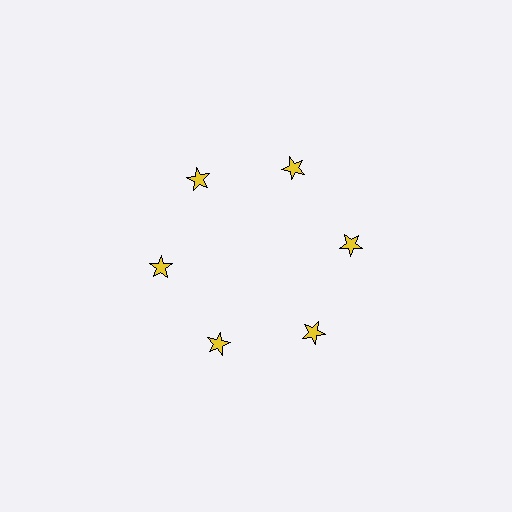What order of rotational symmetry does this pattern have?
This pattern has 6-fold rotational symmetry.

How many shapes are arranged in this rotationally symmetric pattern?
There are 6 shapes, arranged in 6 groups of 1.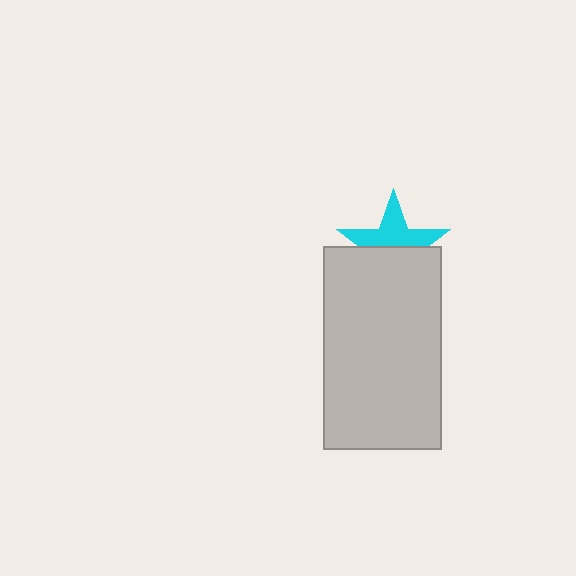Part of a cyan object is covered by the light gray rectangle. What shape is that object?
It is a star.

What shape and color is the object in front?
The object in front is a light gray rectangle.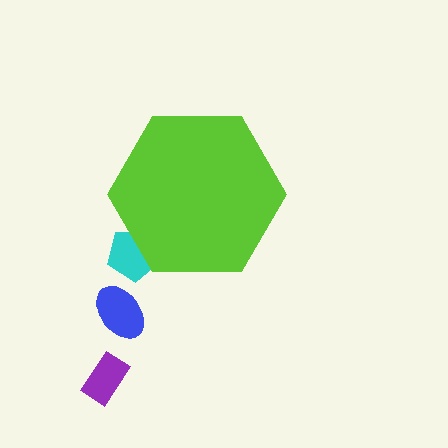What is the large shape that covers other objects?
A lime hexagon.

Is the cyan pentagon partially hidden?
Yes, the cyan pentagon is partially hidden behind the lime hexagon.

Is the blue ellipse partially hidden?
No, the blue ellipse is fully visible.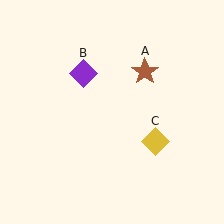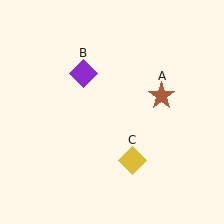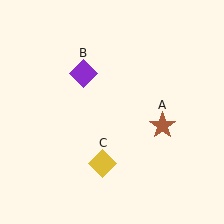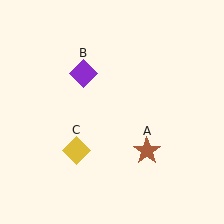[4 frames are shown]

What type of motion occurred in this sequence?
The brown star (object A), yellow diamond (object C) rotated clockwise around the center of the scene.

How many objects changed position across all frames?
2 objects changed position: brown star (object A), yellow diamond (object C).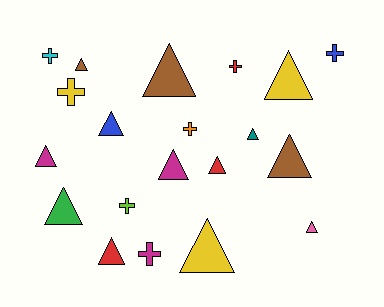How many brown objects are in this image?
There are 3 brown objects.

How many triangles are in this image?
There are 13 triangles.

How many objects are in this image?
There are 20 objects.